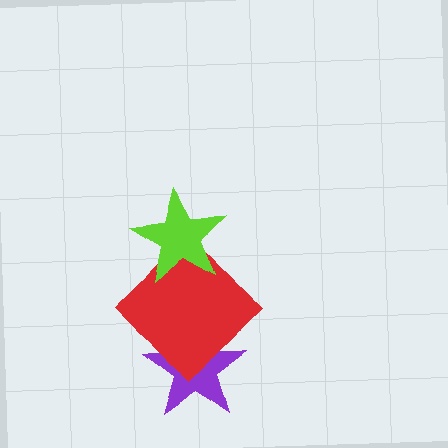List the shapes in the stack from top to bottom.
From top to bottom: the lime star, the red diamond, the purple star.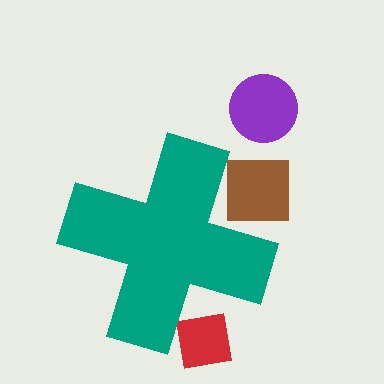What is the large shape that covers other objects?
A teal cross.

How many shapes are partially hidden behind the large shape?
2 shapes are partially hidden.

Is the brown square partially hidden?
Yes, the brown square is partially hidden behind the teal cross.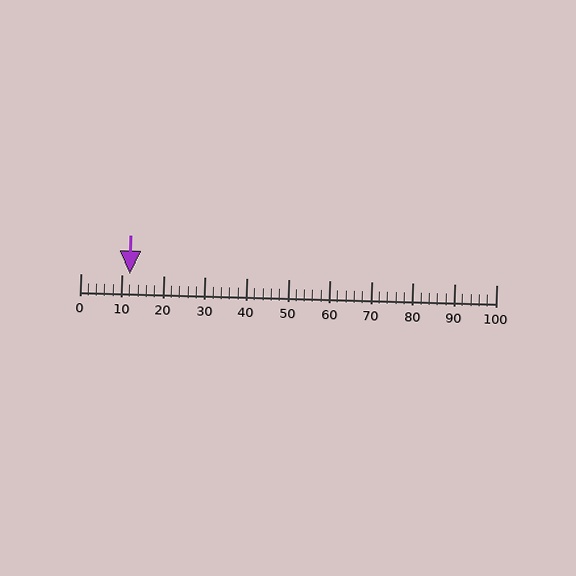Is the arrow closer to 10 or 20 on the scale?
The arrow is closer to 10.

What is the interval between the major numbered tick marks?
The major tick marks are spaced 10 units apart.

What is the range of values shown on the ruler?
The ruler shows values from 0 to 100.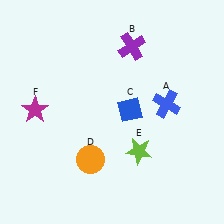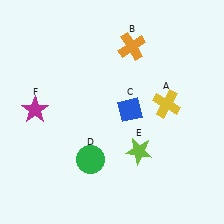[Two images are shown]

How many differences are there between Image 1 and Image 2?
There are 3 differences between the two images.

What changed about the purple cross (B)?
In Image 1, B is purple. In Image 2, it changed to orange.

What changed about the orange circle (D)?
In Image 1, D is orange. In Image 2, it changed to green.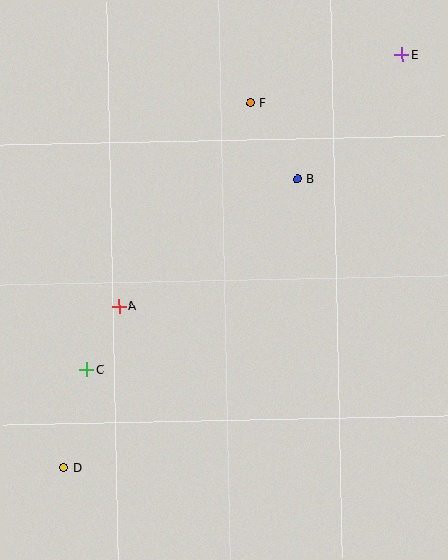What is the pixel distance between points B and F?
The distance between B and F is 89 pixels.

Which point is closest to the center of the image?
Point A at (119, 307) is closest to the center.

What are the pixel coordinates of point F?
Point F is at (250, 103).